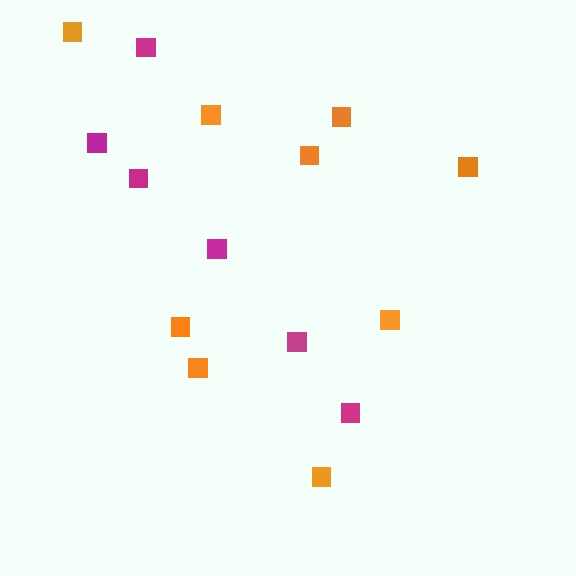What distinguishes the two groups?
There are 2 groups: one group of magenta squares (6) and one group of orange squares (9).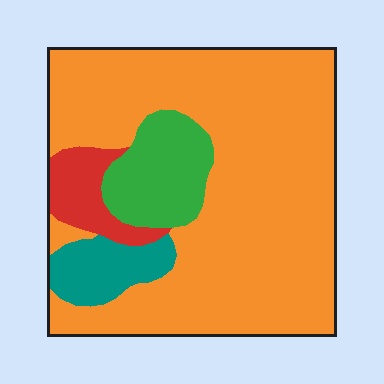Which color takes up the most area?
Orange, at roughly 75%.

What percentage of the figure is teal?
Teal covers 8% of the figure.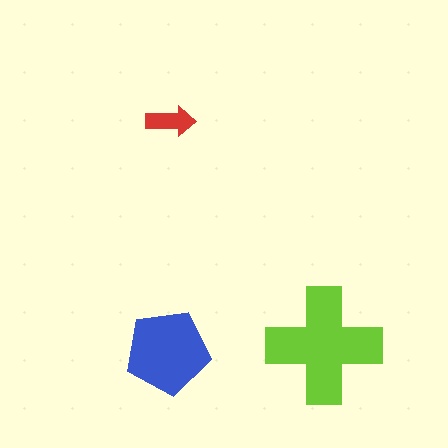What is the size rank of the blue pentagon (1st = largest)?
2nd.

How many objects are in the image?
There are 3 objects in the image.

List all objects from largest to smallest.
The lime cross, the blue pentagon, the red arrow.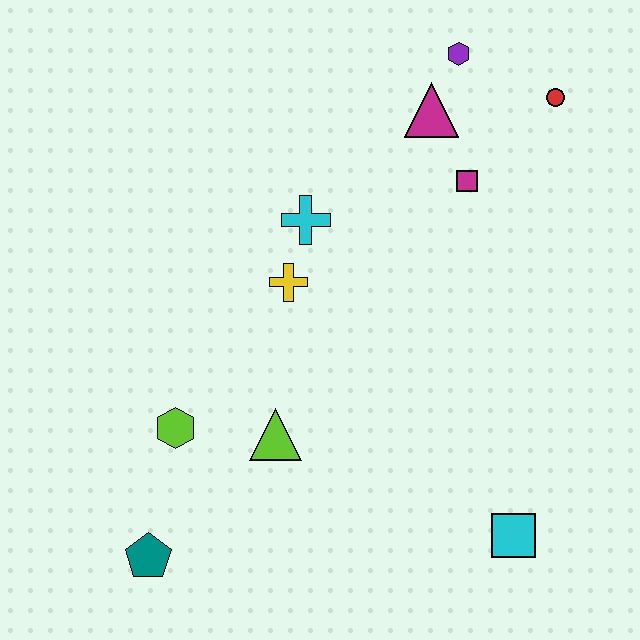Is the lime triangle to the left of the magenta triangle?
Yes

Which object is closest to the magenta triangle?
The purple hexagon is closest to the magenta triangle.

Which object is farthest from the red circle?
The teal pentagon is farthest from the red circle.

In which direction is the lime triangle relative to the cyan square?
The lime triangle is to the left of the cyan square.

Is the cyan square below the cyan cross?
Yes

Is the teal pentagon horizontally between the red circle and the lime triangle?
No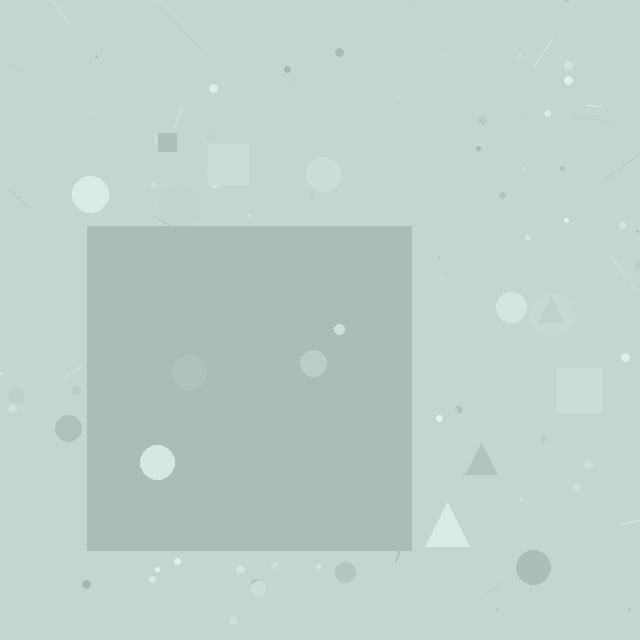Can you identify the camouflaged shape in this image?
The camouflaged shape is a square.